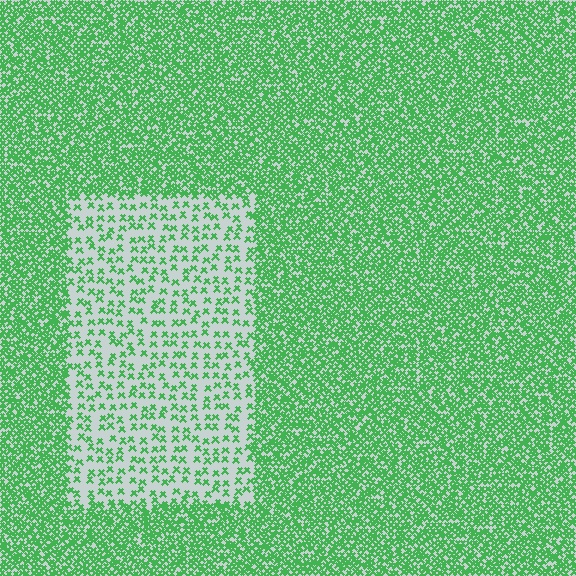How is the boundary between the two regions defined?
The boundary is defined by a change in element density (approximately 3.0x ratio). All elements are the same color, size, and shape.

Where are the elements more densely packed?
The elements are more densely packed outside the rectangle boundary.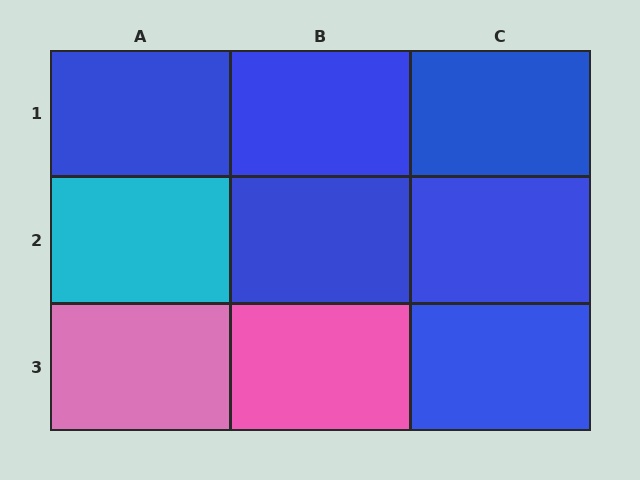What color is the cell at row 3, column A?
Pink.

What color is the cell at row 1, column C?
Blue.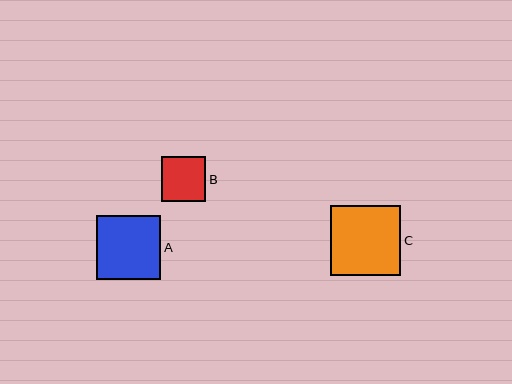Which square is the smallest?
Square B is the smallest with a size of approximately 45 pixels.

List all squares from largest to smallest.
From largest to smallest: C, A, B.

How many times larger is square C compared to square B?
Square C is approximately 1.5 times the size of square B.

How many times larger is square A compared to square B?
Square A is approximately 1.4 times the size of square B.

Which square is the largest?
Square C is the largest with a size of approximately 70 pixels.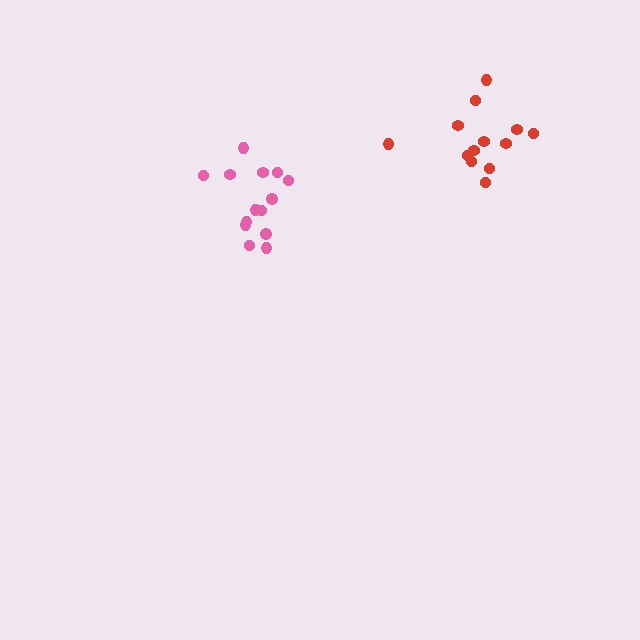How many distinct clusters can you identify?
There are 2 distinct clusters.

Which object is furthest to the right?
The red cluster is rightmost.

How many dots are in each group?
Group 1: 14 dots, Group 2: 13 dots (27 total).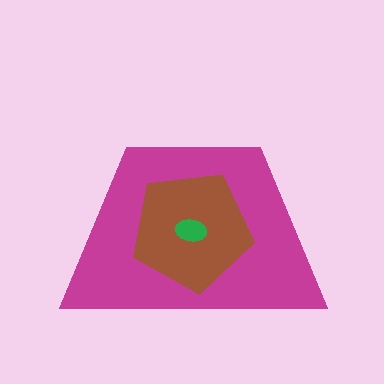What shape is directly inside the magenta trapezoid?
The brown pentagon.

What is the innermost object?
The green ellipse.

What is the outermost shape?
The magenta trapezoid.